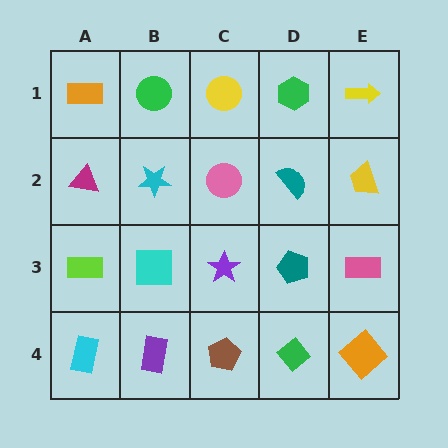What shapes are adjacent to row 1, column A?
A magenta triangle (row 2, column A), a green circle (row 1, column B).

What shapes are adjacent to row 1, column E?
A yellow trapezoid (row 2, column E), a green hexagon (row 1, column D).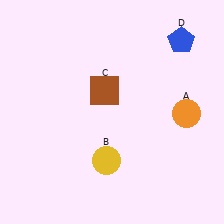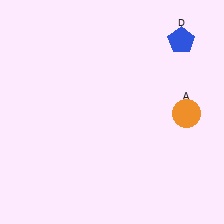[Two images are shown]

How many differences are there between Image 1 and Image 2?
There are 2 differences between the two images.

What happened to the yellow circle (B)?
The yellow circle (B) was removed in Image 2. It was in the bottom-left area of Image 1.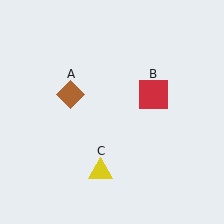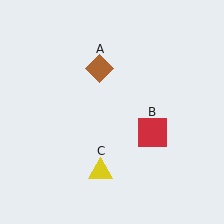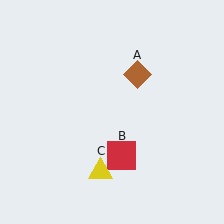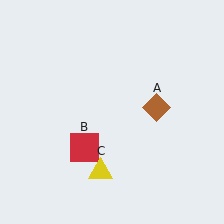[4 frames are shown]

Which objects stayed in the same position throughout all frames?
Yellow triangle (object C) remained stationary.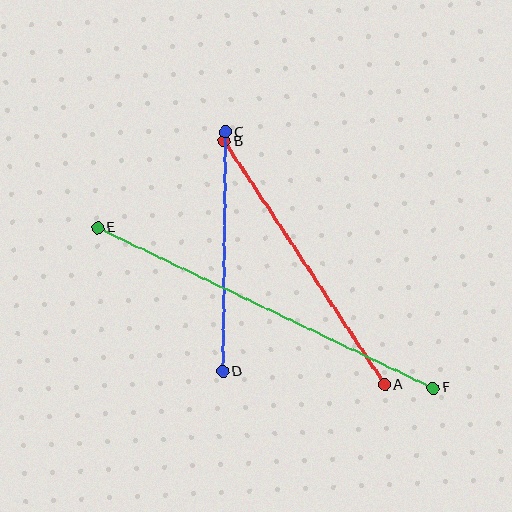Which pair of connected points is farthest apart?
Points E and F are farthest apart.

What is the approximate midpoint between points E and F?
The midpoint is at approximately (265, 308) pixels.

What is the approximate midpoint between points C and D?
The midpoint is at approximately (224, 252) pixels.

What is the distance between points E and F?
The distance is approximately 372 pixels.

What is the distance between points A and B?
The distance is approximately 291 pixels.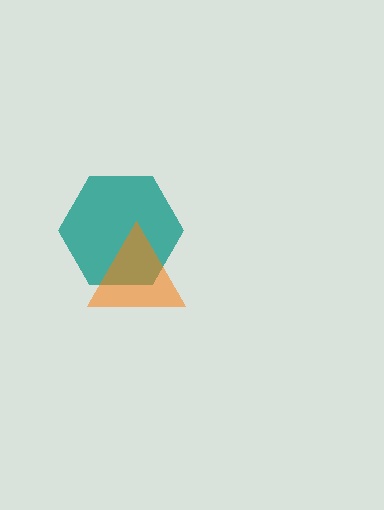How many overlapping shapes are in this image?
There are 2 overlapping shapes in the image.